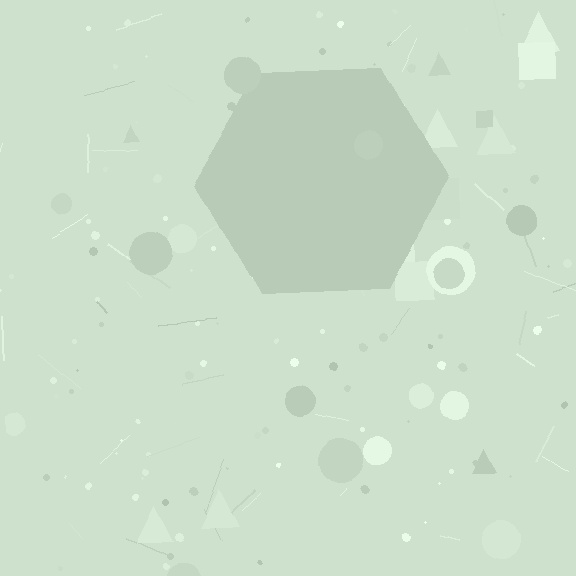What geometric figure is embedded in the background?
A hexagon is embedded in the background.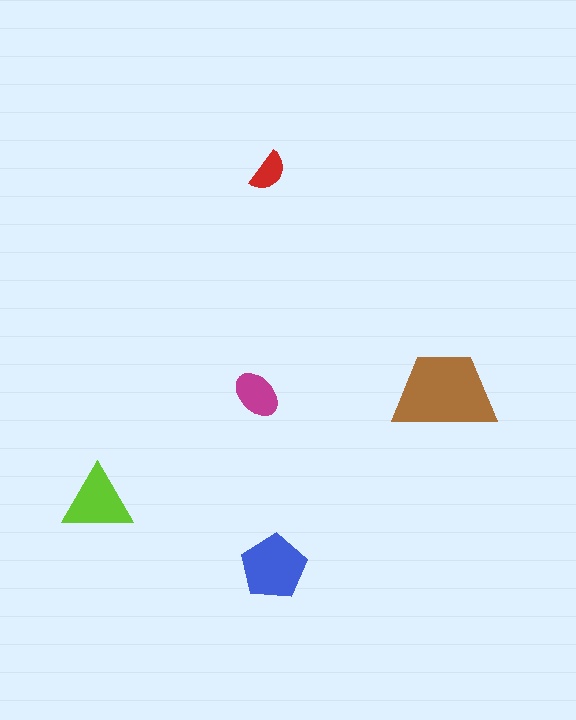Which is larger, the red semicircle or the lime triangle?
The lime triangle.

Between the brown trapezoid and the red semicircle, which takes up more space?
The brown trapezoid.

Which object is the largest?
The brown trapezoid.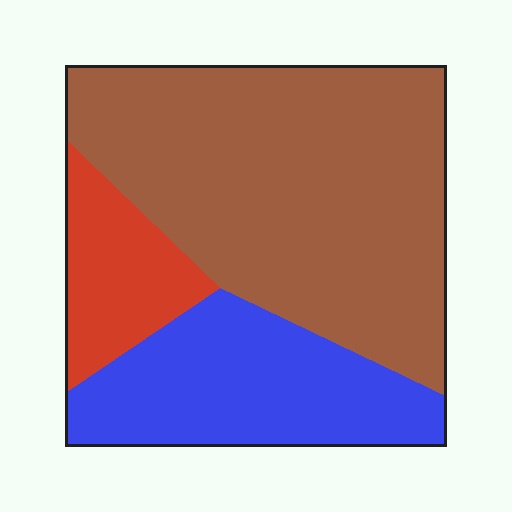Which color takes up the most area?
Brown, at roughly 60%.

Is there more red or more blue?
Blue.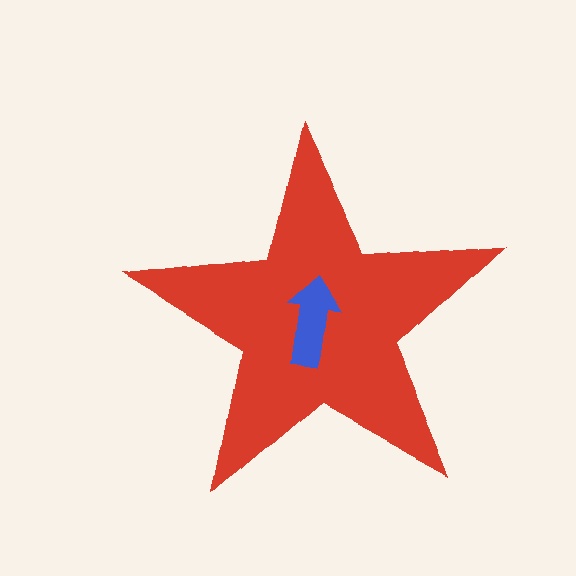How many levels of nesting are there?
2.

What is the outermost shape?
The red star.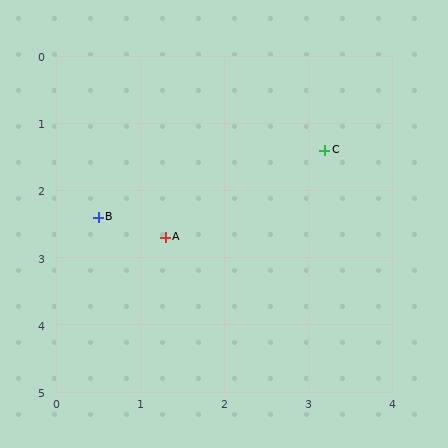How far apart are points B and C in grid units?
Points B and C are about 2.9 grid units apart.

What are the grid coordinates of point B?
Point B is at approximately (0.5, 2.4).